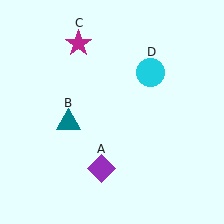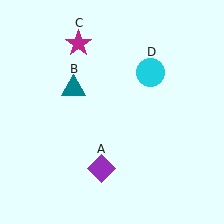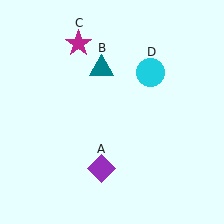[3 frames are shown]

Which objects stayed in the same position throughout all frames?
Purple diamond (object A) and magenta star (object C) and cyan circle (object D) remained stationary.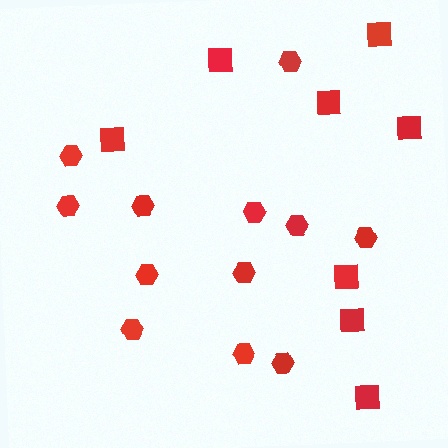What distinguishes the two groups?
There are 2 groups: one group of hexagons (12) and one group of squares (8).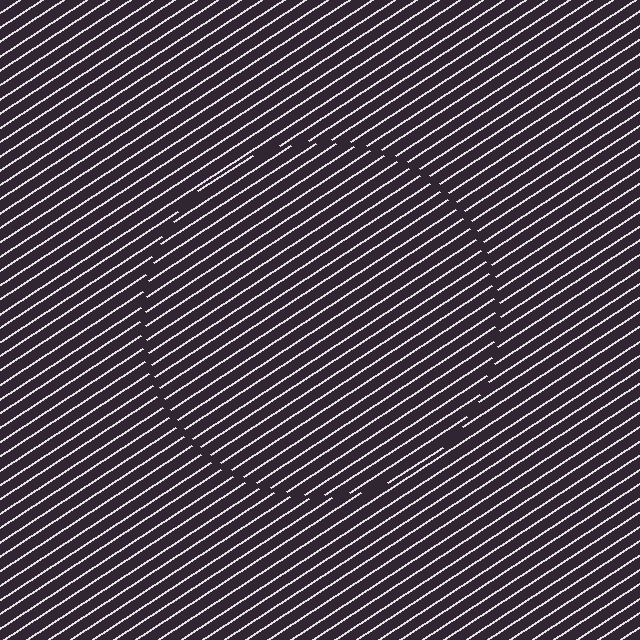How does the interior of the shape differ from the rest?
The interior of the shape contains the same grating, shifted by half a period — the contour is defined by the phase discontinuity where line-ends from the inner and outer gratings abut.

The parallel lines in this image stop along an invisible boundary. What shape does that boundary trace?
An illusory circle. The interior of the shape contains the same grating, shifted by half a period — the contour is defined by the phase discontinuity where line-ends from the inner and outer gratings abut.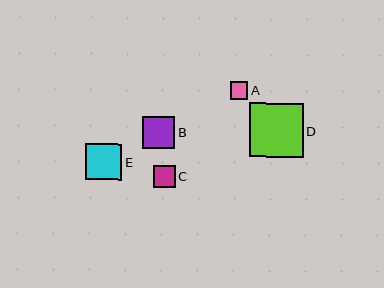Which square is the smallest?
Square A is the smallest with a size of approximately 17 pixels.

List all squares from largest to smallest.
From largest to smallest: D, E, B, C, A.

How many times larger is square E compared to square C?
Square E is approximately 1.6 times the size of square C.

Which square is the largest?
Square D is the largest with a size of approximately 54 pixels.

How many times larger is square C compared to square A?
Square C is approximately 1.3 times the size of square A.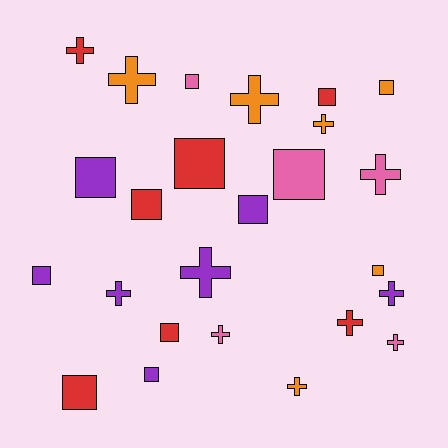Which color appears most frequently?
Purple, with 7 objects.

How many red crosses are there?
There are 2 red crosses.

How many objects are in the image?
There are 25 objects.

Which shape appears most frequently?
Square, with 13 objects.